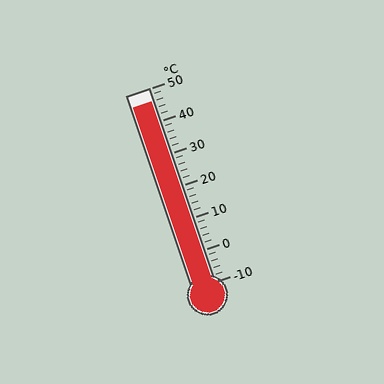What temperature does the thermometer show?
The thermometer shows approximately 46°C.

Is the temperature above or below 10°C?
The temperature is above 10°C.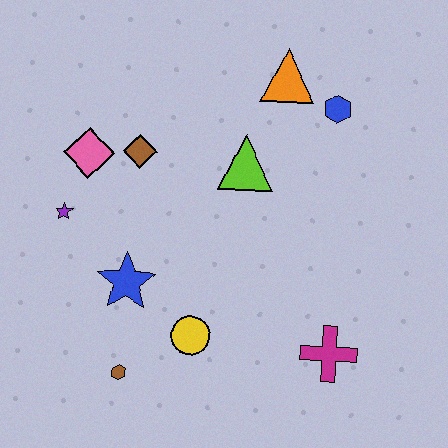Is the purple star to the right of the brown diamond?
No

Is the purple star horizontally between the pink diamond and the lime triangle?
No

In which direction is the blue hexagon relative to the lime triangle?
The blue hexagon is to the right of the lime triangle.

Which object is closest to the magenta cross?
The yellow circle is closest to the magenta cross.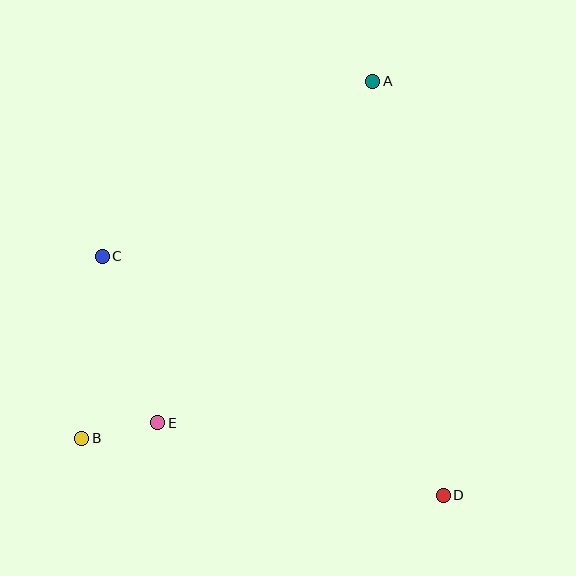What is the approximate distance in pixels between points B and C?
The distance between B and C is approximately 183 pixels.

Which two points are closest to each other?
Points B and E are closest to each other.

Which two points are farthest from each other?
Points A and B are farthest from each other.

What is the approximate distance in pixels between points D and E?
The distance between D and E is approximately 294 pixels.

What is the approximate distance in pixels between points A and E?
The distance between A and E is approximately 404 pixels.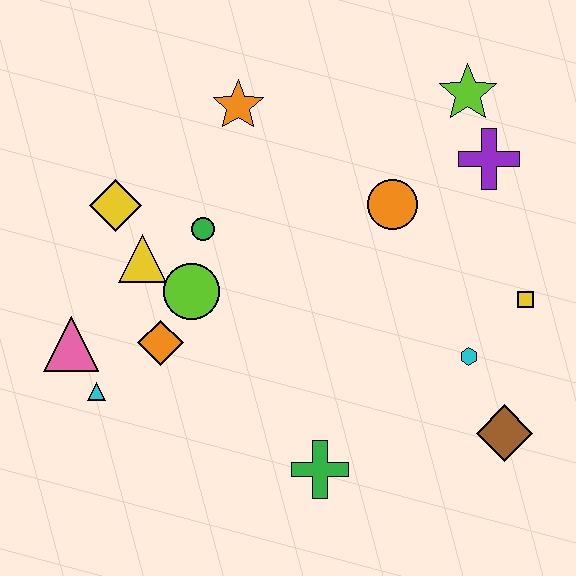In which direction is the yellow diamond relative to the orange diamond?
The yellow diamond is above the orange diamond.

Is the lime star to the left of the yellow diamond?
No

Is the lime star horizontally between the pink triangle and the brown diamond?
Yes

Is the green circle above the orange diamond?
Yes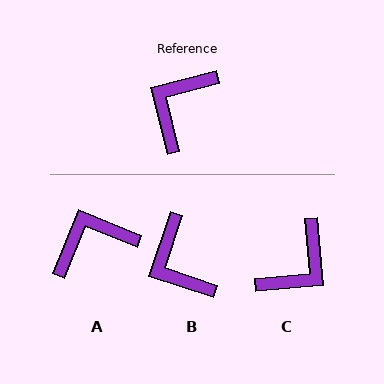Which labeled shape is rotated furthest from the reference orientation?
C, about 171 degrees away.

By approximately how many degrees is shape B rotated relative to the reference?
Approximately 57 degrees counter-clockwise.